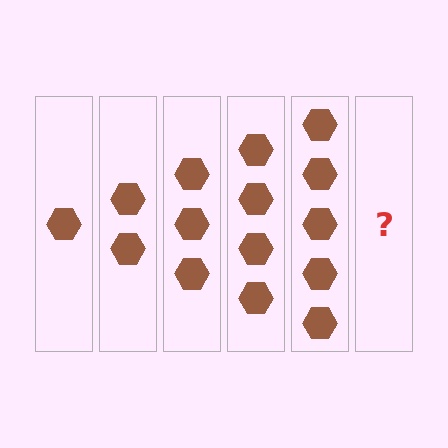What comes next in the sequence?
The next element should be 6 hexagons.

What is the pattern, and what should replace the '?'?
The pattern is that each step adds one more hexagon. The '?' should be 6 hexagons.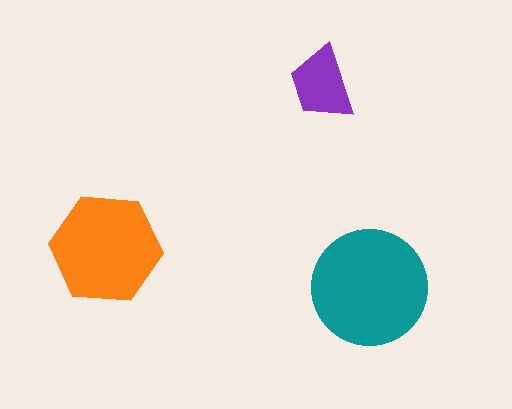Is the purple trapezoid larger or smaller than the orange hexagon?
Smaller.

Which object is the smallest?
The purple trapezoid.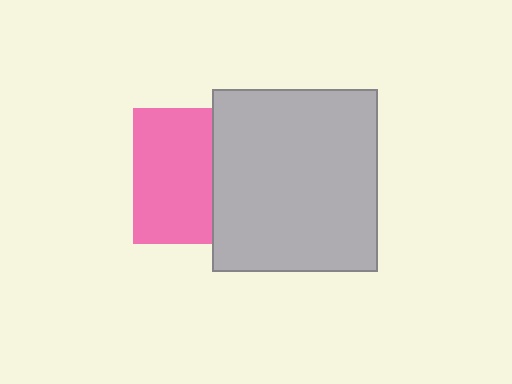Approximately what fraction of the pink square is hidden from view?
Roughly 43% of the pink square is hidden behind the light gray rectangle.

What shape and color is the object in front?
The object in front is a light gray rectangle.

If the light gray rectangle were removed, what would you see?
You would see the complete pink square.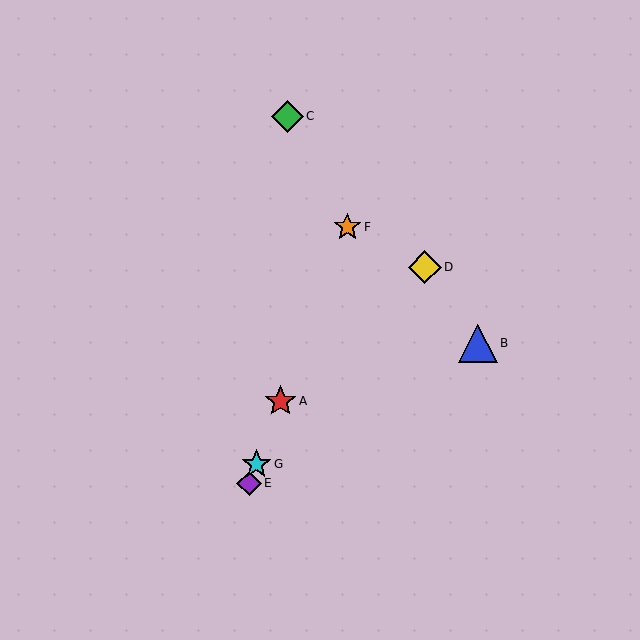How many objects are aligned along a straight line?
4 objects (A, E, F, G) are aligned along a straight line.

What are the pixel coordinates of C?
Object C is at (287, 116).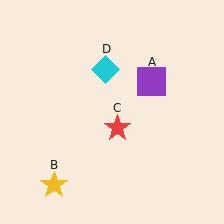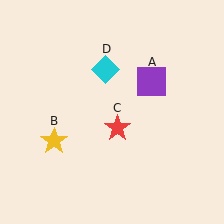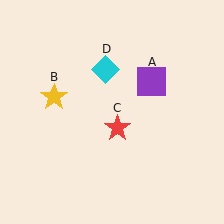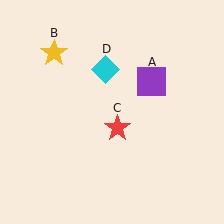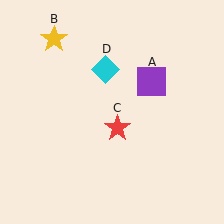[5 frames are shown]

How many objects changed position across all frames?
1 object changed position: yellow star (object B).